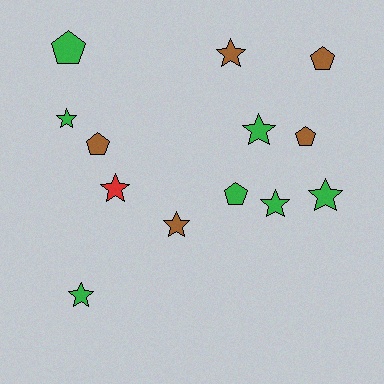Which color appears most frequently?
Green, with 7 objects.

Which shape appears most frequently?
Star, with 8 objects.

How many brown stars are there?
There are 2 brown stars.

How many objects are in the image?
There are 13 objects.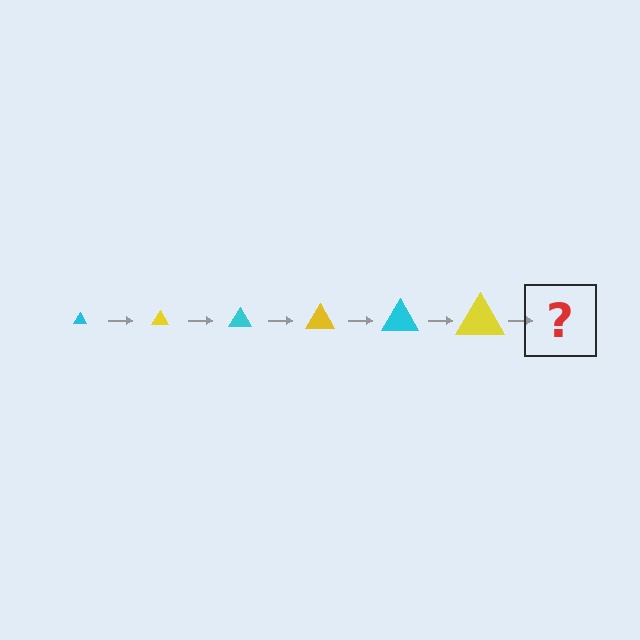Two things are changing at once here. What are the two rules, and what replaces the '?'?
The two rules are that the triangle grows larger each step and the color cycles through cyan and yellow. The '?' should be a cyan triangle, larger than the previous one.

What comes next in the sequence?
The next element should be a cyan triangle, larger than the previous one.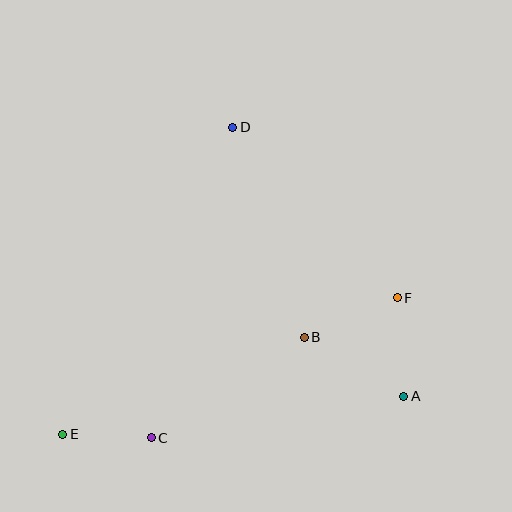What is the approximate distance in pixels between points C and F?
The distance between C and F is approximately 283 pixels.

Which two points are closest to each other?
Points C and E are closest to each other.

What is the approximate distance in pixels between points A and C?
The distance between A and C is approximately 256 pixels.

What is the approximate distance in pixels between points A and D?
The distance between A and D is approximately 318 pixels.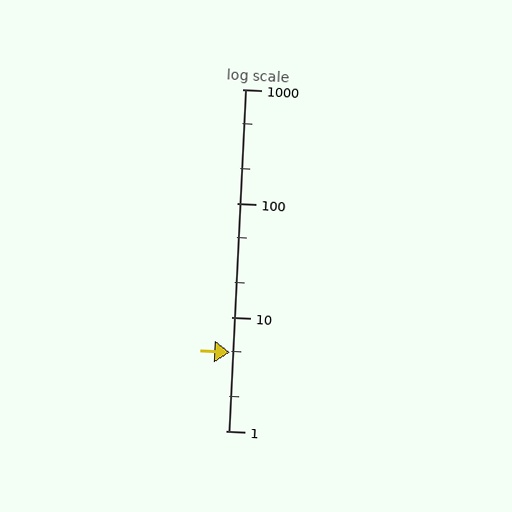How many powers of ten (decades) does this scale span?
The scale spans 3 decades, from 1 to 1000.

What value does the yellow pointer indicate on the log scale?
The pointer indicates approximately 4.9.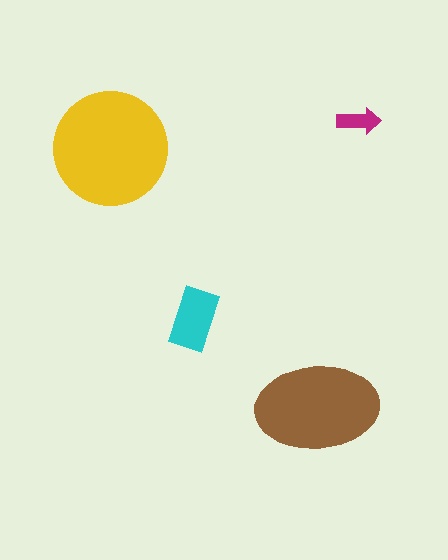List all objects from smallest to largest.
The magenta arrow, the cyan rectangle, the brown ellipse, the yellow circle.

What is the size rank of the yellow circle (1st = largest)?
1st.